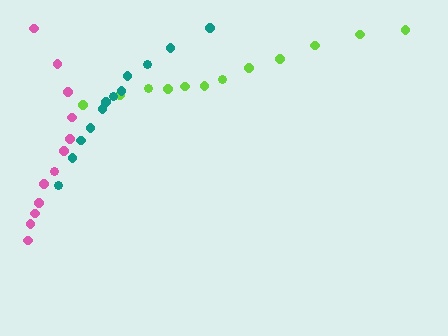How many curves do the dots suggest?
There are 3 distinct paths.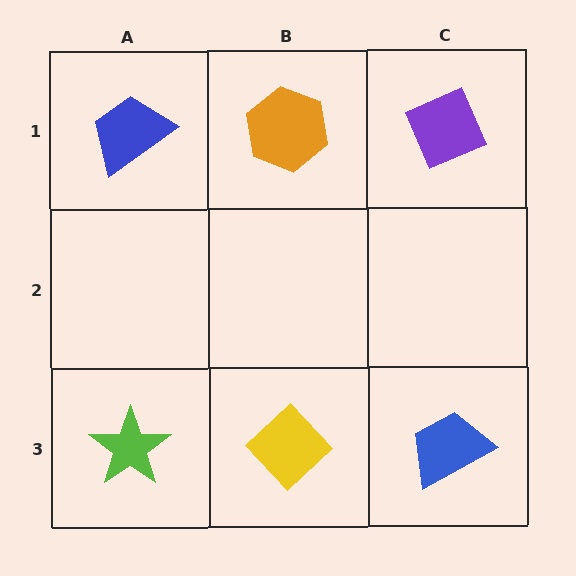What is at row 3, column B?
A yellow diamond.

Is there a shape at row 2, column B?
No, that cell is empty.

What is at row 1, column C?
A purple diamond.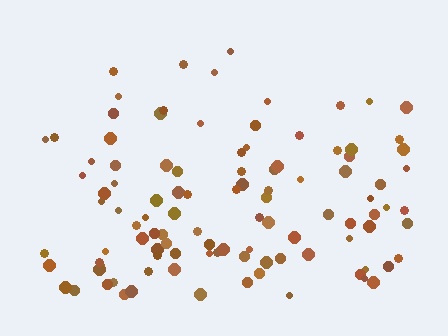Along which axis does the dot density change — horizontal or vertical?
Vertical.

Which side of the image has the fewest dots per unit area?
The top.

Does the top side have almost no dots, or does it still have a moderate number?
Still a moderate number, just noticeably fewer than the bottom.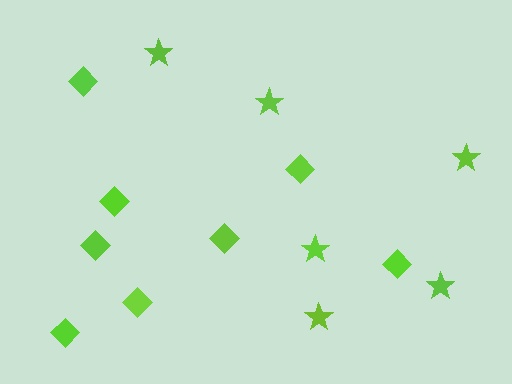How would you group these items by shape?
There are 2 groups: one group of stars (6) and one group of diamonds (8).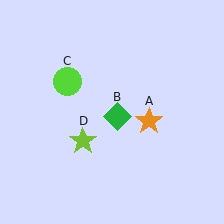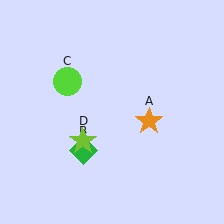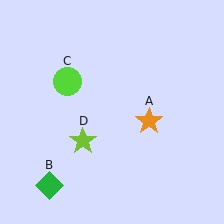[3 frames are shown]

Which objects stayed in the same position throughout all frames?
Orange star (object A) and lime circle (object C) and lime star (object D) remained stationary.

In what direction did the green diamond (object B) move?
The green diamond (object B) moved down and to the left.